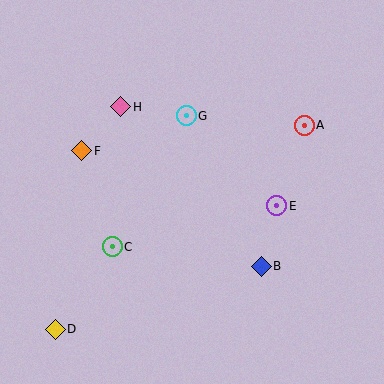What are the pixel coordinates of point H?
Point H is at (121, 107).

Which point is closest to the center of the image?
Point G at (186, 116) is closest to the center.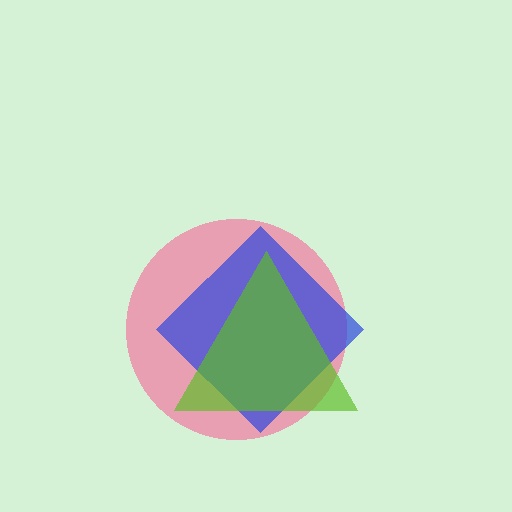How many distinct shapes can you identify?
There are 3 distinct shapes: a pink circle, a blue diamond, a lime triangle.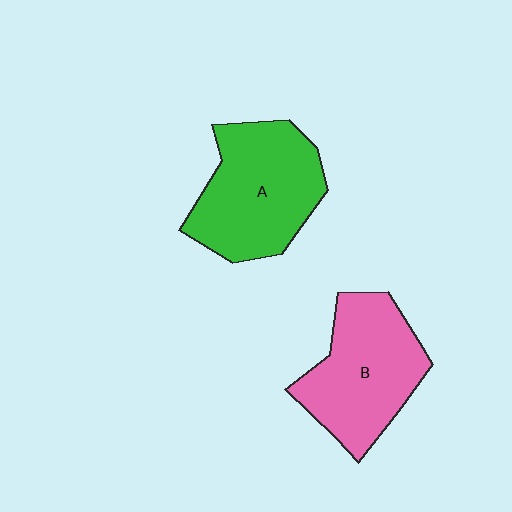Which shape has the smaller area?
Shape B (pink).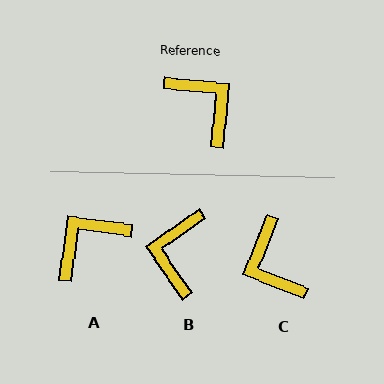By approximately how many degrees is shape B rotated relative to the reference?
Approximately 131 degrees counter-clockwise.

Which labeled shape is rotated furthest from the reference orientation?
C, about 164 degrees away.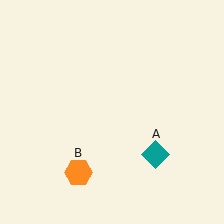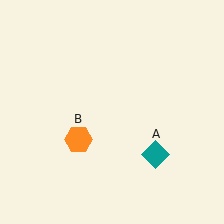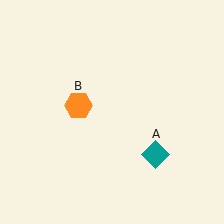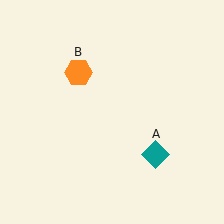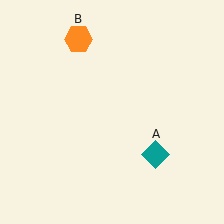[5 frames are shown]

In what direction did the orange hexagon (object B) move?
The orange hexagon (object B) moved up.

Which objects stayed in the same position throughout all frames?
Teal diamond (object A) remained stationary.